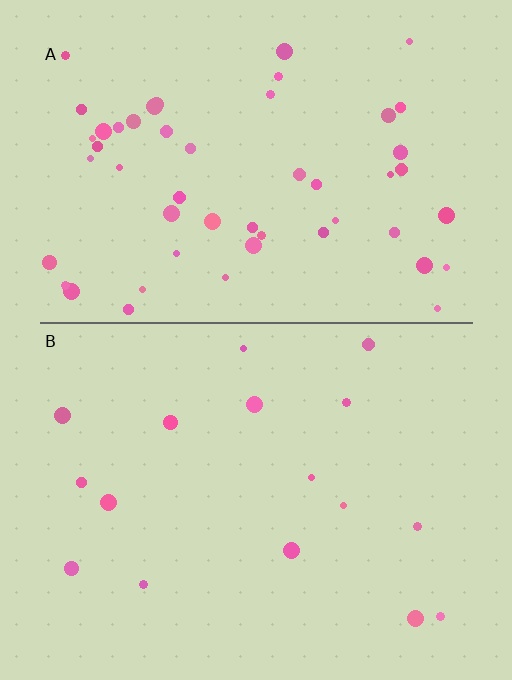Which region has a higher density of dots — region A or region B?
A (the top).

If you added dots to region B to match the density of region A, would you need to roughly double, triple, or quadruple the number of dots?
Approximately triple.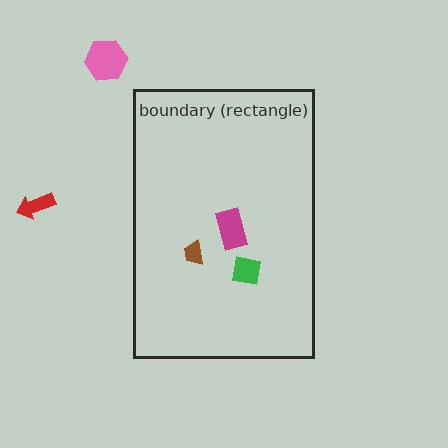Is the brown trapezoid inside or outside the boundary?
Inside.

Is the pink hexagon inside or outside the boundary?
Outside.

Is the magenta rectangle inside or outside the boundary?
Inside.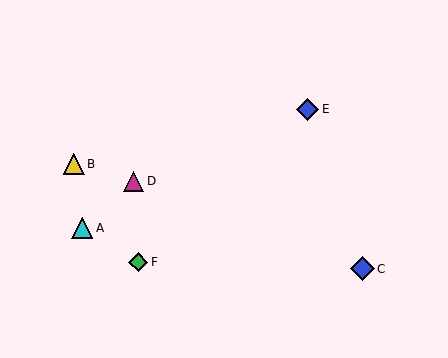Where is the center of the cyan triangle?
The center of the cyan triangle is at (82, 228).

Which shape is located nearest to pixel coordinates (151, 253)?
The green diamond (labeled F) at (138, 262) is nearest to that location.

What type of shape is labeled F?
Shape F is a green diamond.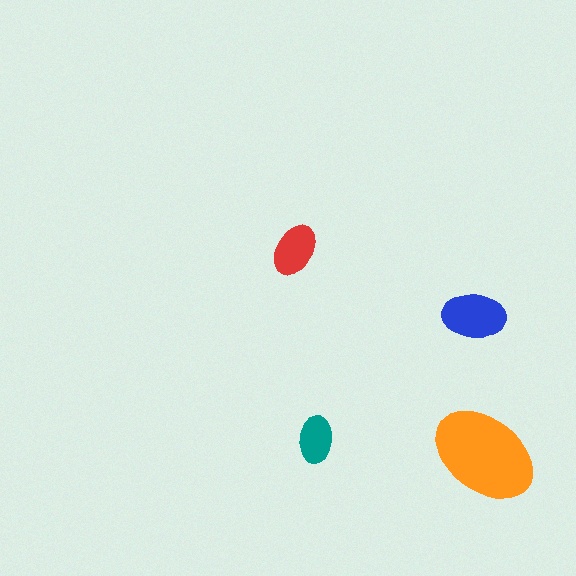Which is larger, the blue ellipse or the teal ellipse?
The blue one.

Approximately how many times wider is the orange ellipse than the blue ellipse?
About 1.5 times wider.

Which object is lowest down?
The orange ellipse is bottommost.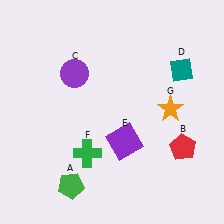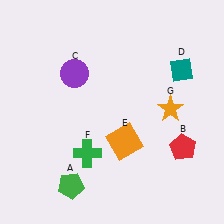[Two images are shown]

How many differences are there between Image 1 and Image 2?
There is 1 difference between the two images.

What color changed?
The square (E) changed from purple in Image 1 to orange in Image 2.